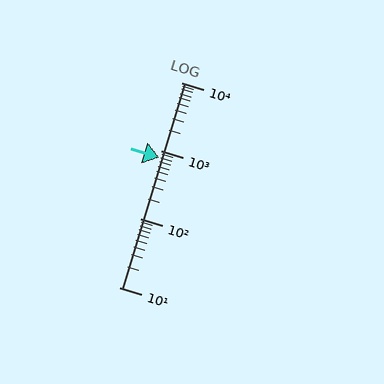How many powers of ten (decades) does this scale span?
The scale spans 3 decades, from 10 to 10000.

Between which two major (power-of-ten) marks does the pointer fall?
The pointer is between 100 and 1000.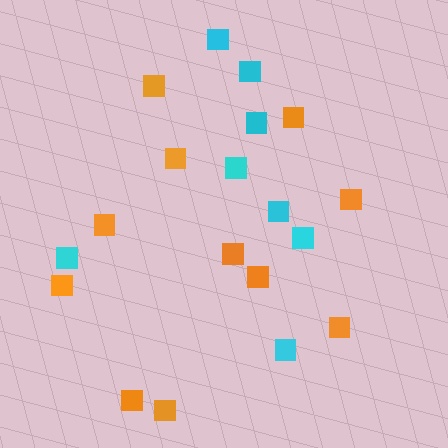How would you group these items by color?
There are 2 groups: one group of cyan squares (8) and one group of orange squares (11).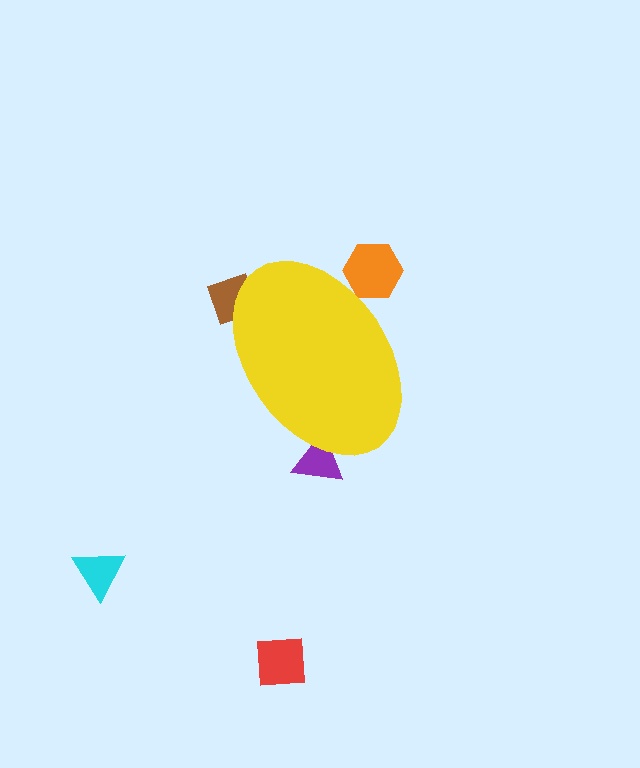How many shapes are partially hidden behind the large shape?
3 shapes are partially hidden.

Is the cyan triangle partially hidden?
No, the cyan triangle is fully visible.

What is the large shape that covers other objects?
A yellow ellipse.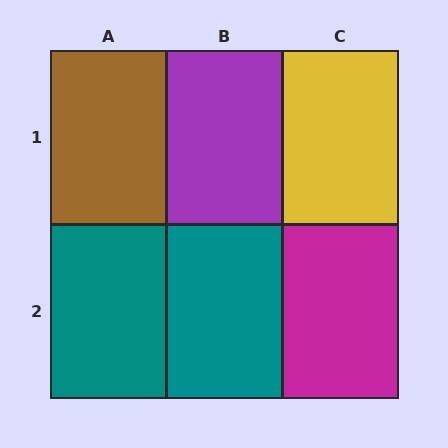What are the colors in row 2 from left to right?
Teal, teal, magenta.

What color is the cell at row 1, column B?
Purple.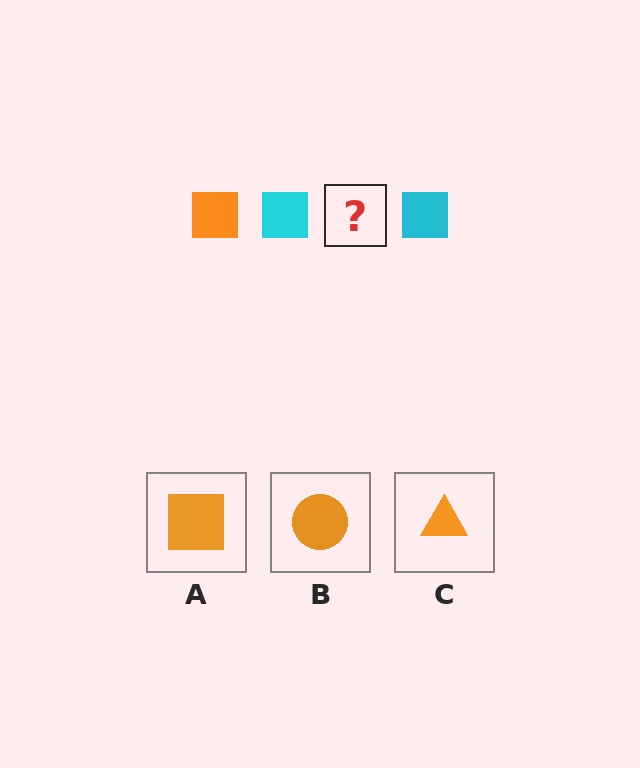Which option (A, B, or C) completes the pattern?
A.